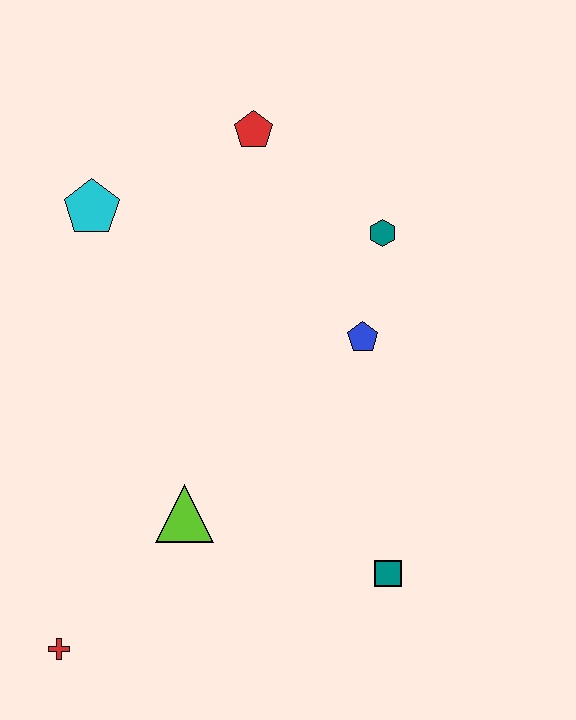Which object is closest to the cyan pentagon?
The red pentagon is closest to the cyan pentagon.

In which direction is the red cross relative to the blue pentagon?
The red cross is below the blue pentagon.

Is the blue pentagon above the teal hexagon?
No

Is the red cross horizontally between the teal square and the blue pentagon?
No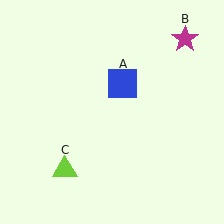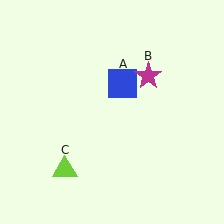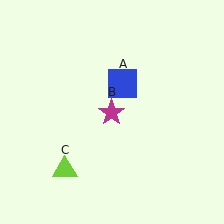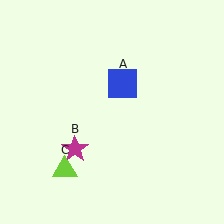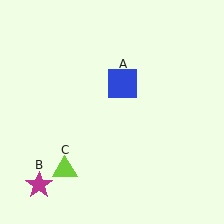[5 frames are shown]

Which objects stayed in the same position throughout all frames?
Blue square (object A) and lime triangle (object C) remained stationary.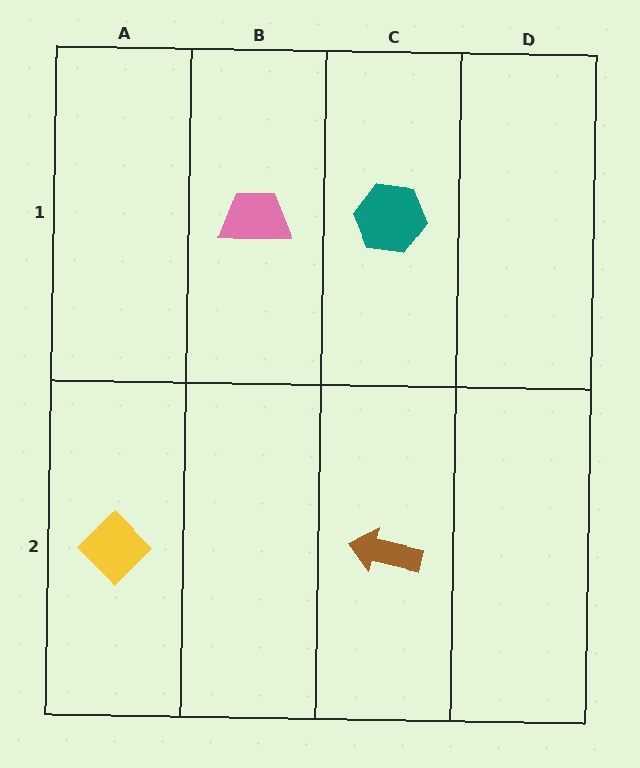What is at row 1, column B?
A pink trapezoid.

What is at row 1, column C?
A teal hexagon.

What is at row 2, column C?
A brown arrow.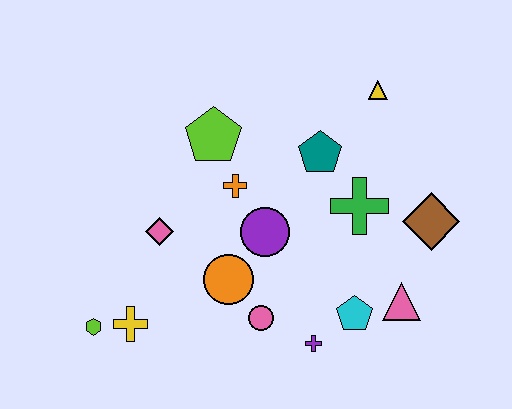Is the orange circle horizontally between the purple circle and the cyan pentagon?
No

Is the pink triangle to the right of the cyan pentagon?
Yes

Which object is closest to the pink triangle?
The cyan pentagon is closest to the pink triangle.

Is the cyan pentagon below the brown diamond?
Yes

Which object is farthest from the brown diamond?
The lime hexagon is farthest from the brown diamond.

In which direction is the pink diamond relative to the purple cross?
The pink diamond is to the left of the purple cross.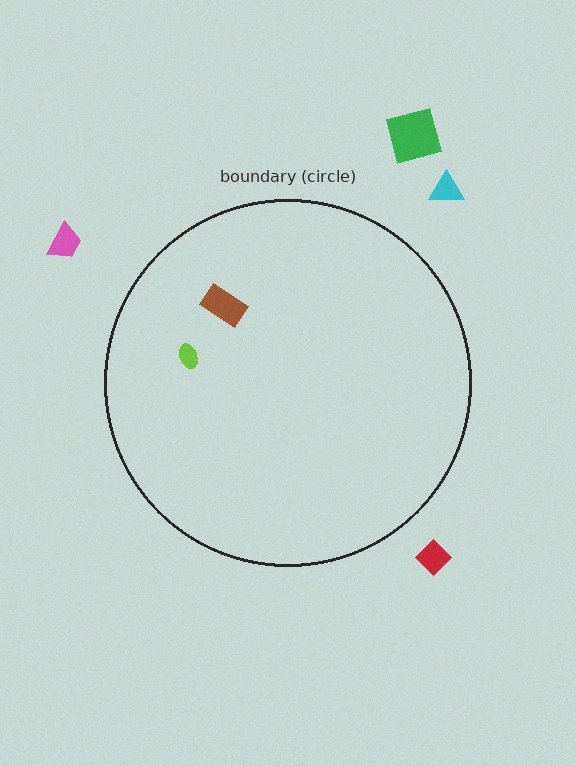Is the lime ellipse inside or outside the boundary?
Inside.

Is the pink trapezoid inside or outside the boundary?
Outside.